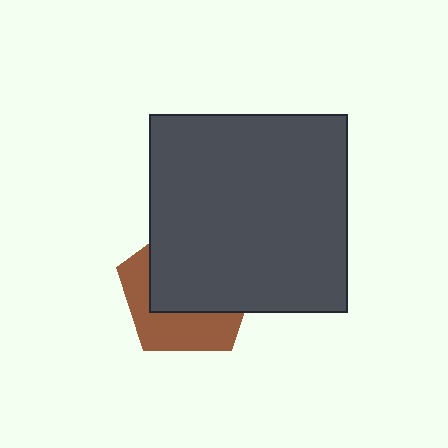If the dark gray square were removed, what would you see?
You would see the complete brown pentagon.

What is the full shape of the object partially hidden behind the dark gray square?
The partially hidden object is a brown pentagon.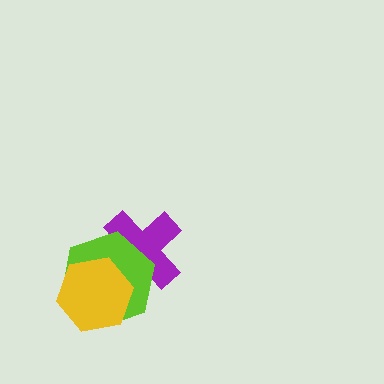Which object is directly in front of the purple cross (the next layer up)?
The lime hexagon is directly in front of the purple cross.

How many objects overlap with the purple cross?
2 objects overlap with the purple cross.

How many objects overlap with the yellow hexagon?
2 objects overlap with the yellow hexagon.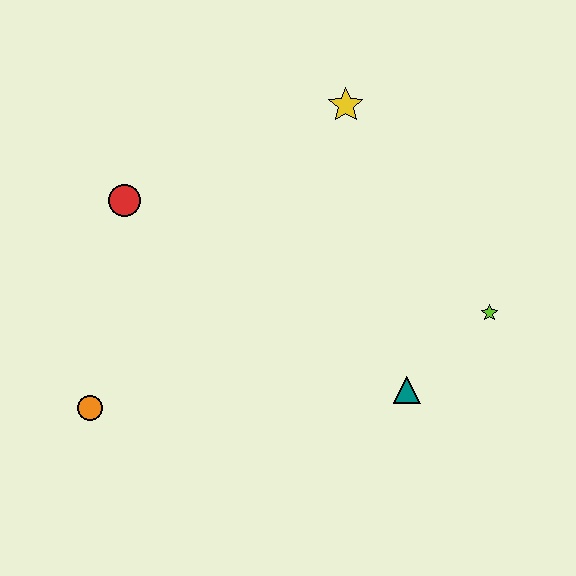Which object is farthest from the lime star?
The orange circle is farthest from the lime star.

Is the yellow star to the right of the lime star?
No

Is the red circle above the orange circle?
Yes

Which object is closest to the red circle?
The orange circle is closest to the red circle.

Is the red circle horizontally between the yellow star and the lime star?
No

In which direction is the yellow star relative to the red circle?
The yellow star is to the right of the red circle.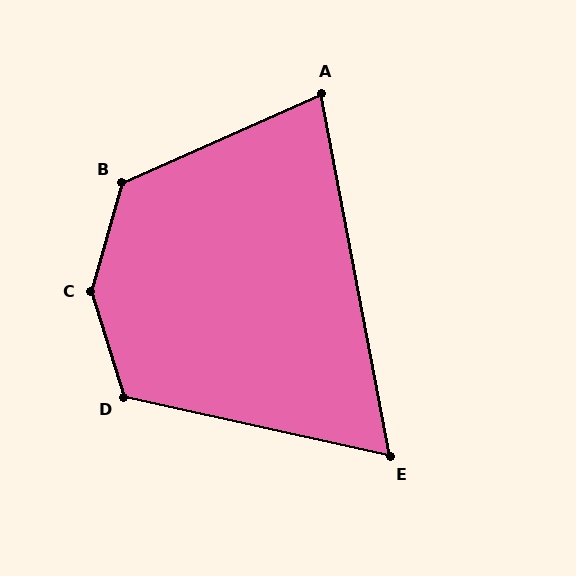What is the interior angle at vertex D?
Approximately 120 degrees (obtuse).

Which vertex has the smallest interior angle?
E, at approximately 67 degrees.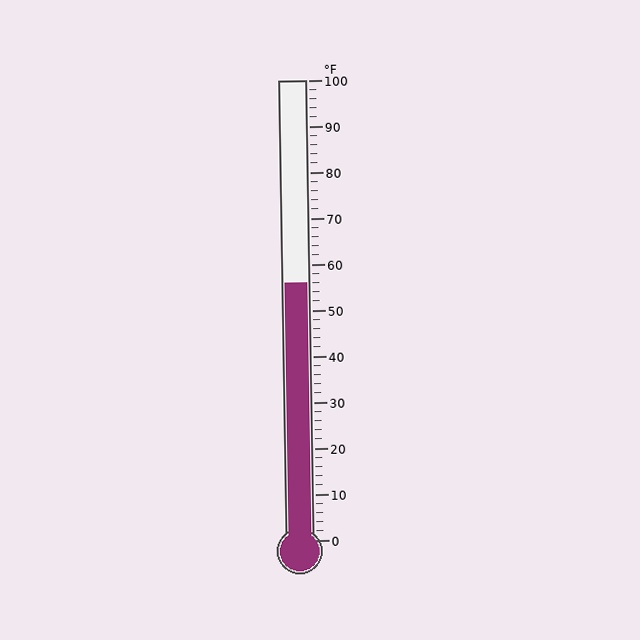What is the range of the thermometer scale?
The thermometer scale ranges from 0°F to 100°F.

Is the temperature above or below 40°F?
The temperature is above 40°F.